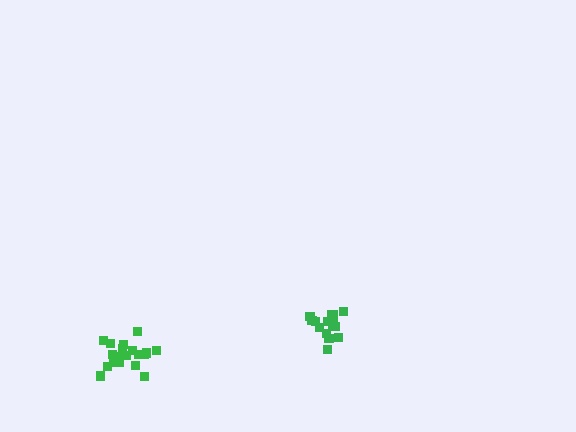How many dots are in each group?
Group 1: 20 dots, Group 2: 16 dots (36 total).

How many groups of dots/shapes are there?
There are 2 groups.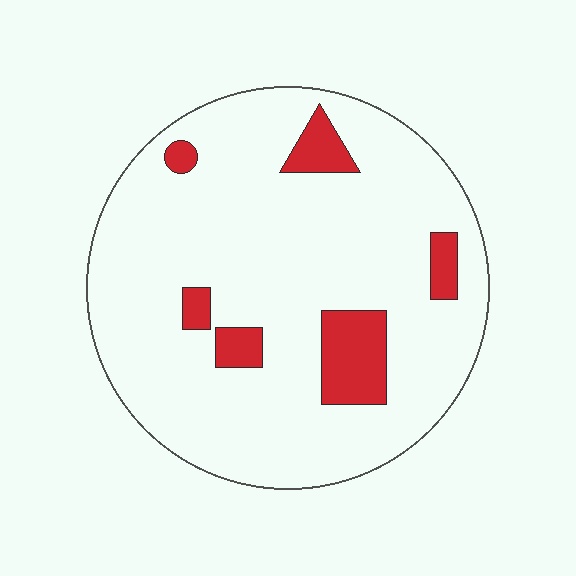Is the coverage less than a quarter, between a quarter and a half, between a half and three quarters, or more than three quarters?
Less than a quarter.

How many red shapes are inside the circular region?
6.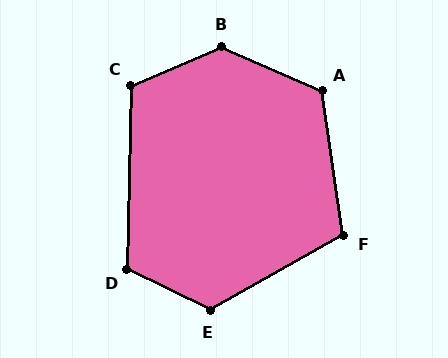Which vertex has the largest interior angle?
B, at approximately 133 degrees.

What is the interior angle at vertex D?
Approximately 115 degrees (obtuse).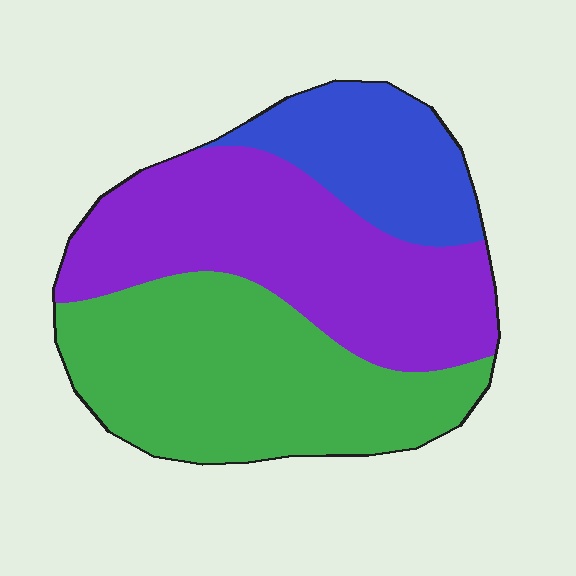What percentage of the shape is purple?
Purple takes up about two fifths (2/5) of the shape.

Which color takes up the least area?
Blue, at roughly 20%.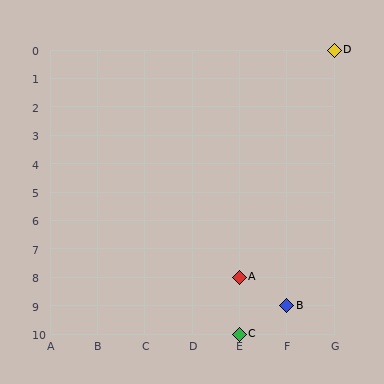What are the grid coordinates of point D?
Point D is at grid coordinates (G, 0).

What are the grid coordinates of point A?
Point A is at grid coordinates (E, 8).